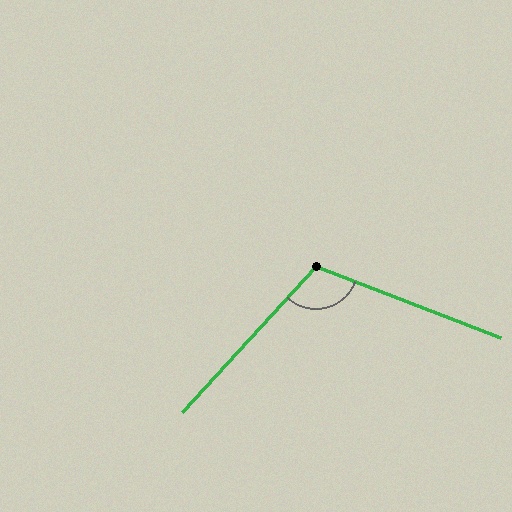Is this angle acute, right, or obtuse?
It is obtuse.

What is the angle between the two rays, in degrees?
Approximately 111 degrees.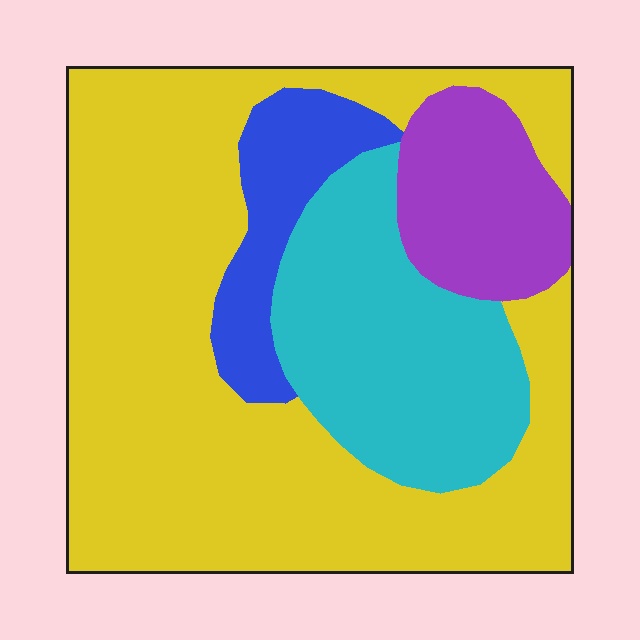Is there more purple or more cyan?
Cyan.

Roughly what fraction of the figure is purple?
Purple takes up about one eighth (1/8) of the figure.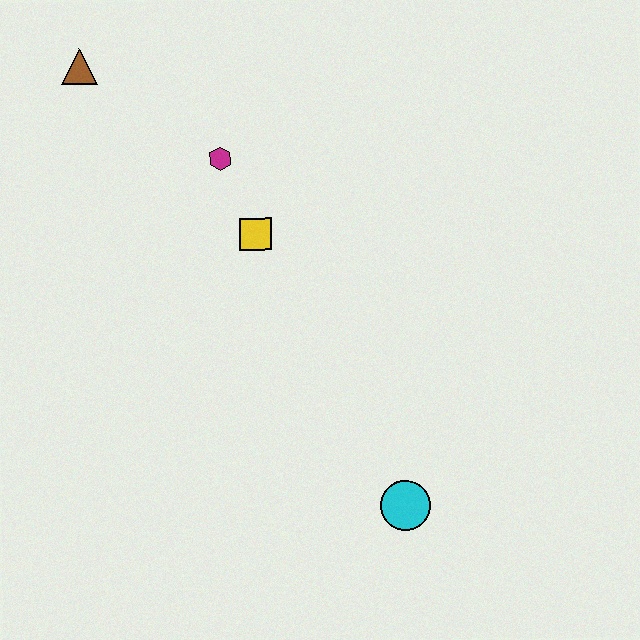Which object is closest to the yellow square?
The magenta hexagon is closest to the yellow square.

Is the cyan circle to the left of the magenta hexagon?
No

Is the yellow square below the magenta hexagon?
Yes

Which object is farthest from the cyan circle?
The brown triangle is farthest from the cyan circle.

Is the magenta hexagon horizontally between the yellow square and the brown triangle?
Yes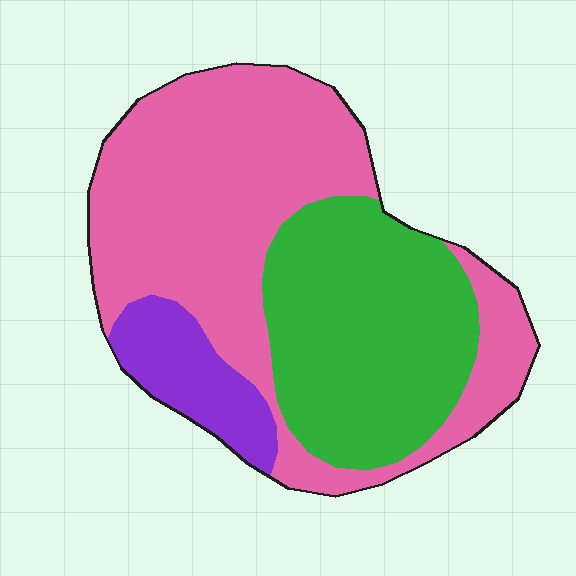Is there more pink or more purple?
Pink.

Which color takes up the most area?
Pink, at roughly 55%.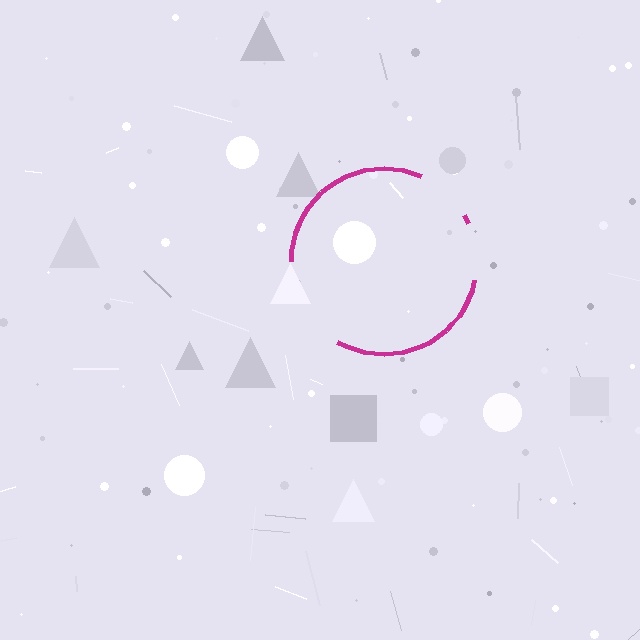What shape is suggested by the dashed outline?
The dashed outline suggests a circle.